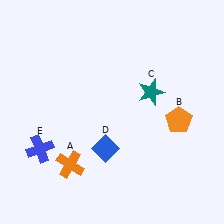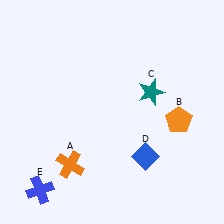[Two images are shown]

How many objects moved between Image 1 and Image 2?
2 objects moved between the two images.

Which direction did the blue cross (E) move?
The blue cross (E) moved down.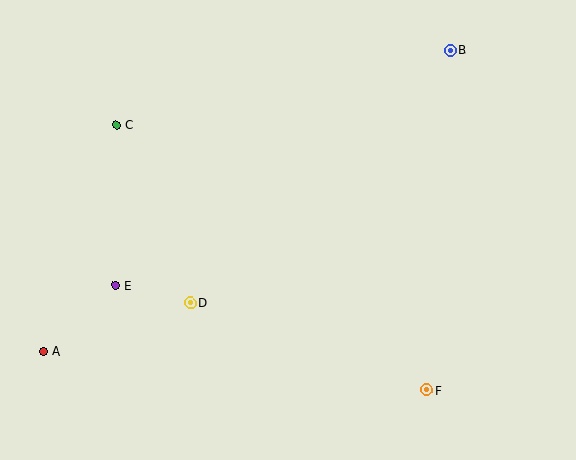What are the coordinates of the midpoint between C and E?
The midpoint between C and E is at (116, 205).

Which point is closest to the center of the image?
Point D at (190, 303) is closest to the center.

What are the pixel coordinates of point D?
Point D is at (190, 303).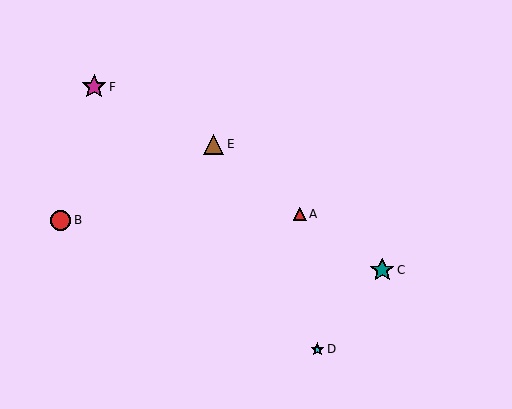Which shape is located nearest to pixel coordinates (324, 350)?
The cyan star (labeled D) at (317, 349) is nearest to that location.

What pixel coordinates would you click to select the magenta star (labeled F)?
Click at (94, 87) to select the magenta star F.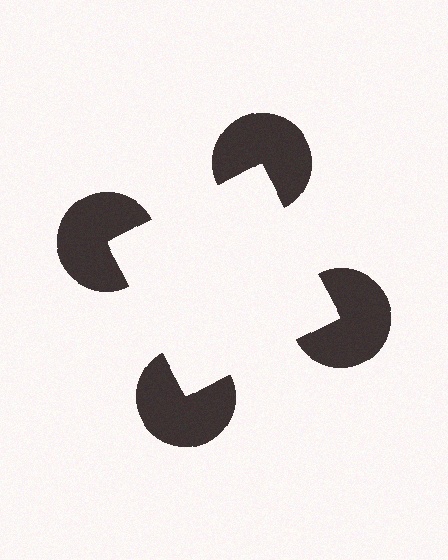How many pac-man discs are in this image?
There are 4 — one at each vertex of the illusory square.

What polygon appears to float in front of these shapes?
An illusory square — its edges are inferred from the aligned wedge cuts in the pac-man discs, not physically drawn.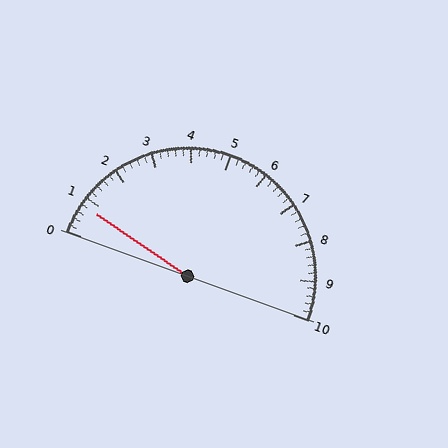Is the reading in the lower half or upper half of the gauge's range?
The reading is in the lower half of the range (0 to 10).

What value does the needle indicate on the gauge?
The needle indicates approximately 0.8.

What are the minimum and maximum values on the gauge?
The gauge ranges from 0 to 10.